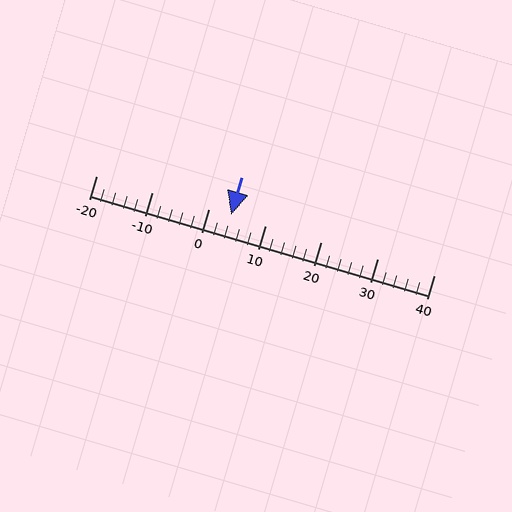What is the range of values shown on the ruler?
The ruler shows values from -20 to 40.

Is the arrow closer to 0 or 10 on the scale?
The arrow is closer to 0.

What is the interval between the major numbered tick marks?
The major tick marks are spaced 10 units apart.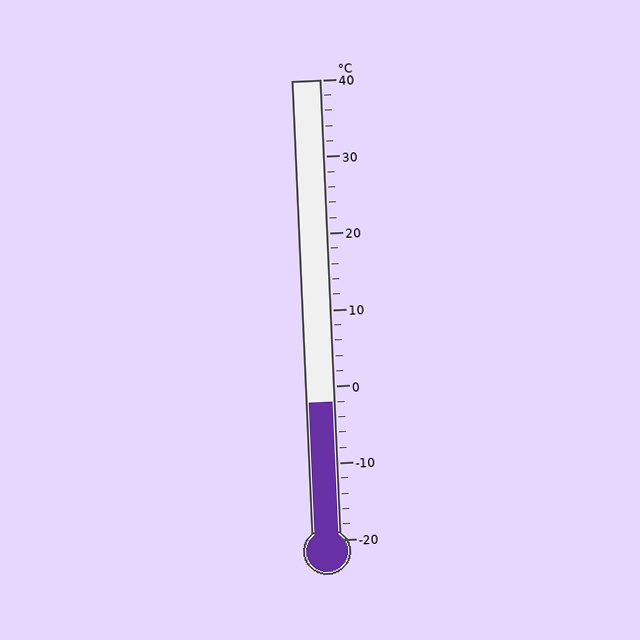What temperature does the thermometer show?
The thermometer shows approximately -2°C.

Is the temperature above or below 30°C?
The temperature is below 30°C.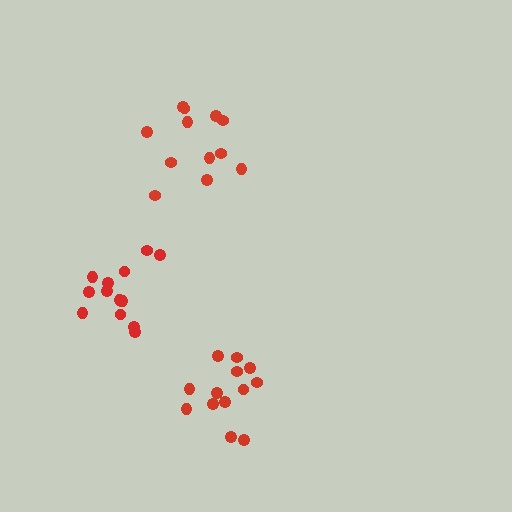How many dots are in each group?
Group 1: 12 dots, Group 2: 13 dots, Group 3: 14 dots (39 total).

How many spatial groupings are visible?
There are 3 spatial groupings.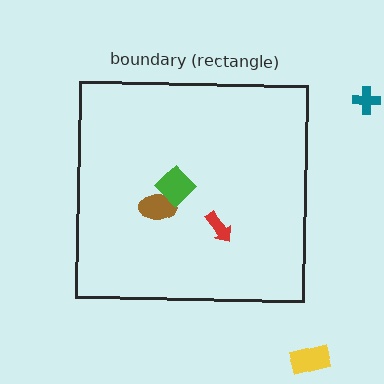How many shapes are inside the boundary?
3 inside, 2 outside.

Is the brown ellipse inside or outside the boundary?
Inside.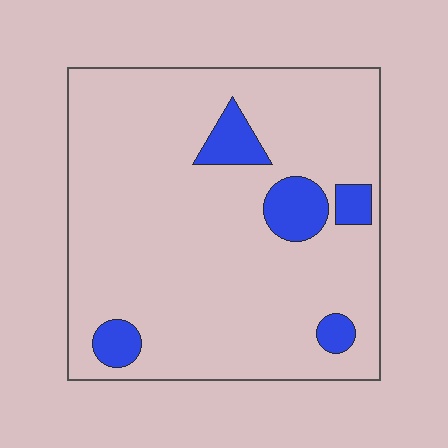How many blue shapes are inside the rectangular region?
5.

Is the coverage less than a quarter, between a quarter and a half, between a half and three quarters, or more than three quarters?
Less than a quarter.